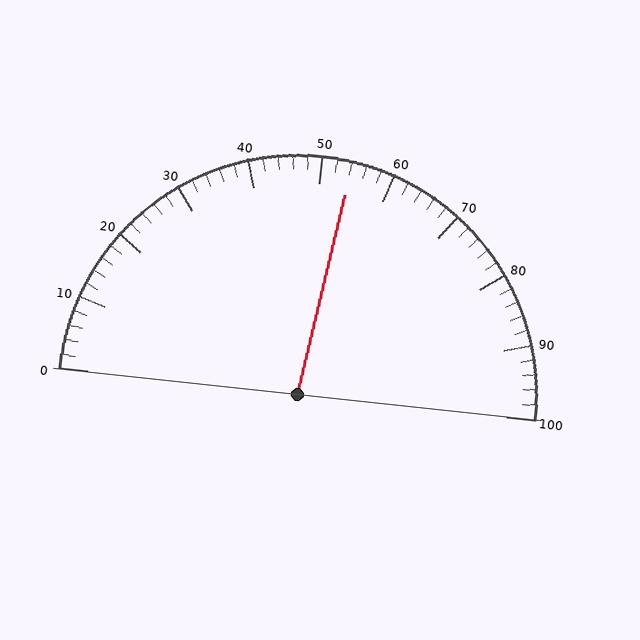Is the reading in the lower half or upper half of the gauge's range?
The reading is in the upper half of the range (0 to 100).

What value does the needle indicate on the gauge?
The needle indicates approximately 54.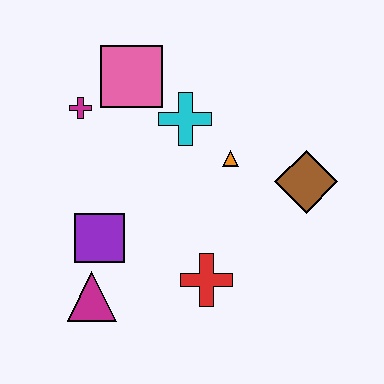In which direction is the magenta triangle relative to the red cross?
The magenta triangle is to the left of the red cross.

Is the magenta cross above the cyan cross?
Yes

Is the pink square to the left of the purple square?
No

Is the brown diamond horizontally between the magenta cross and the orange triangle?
No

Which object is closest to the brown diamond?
The orange triangle is closest to the brown diamond.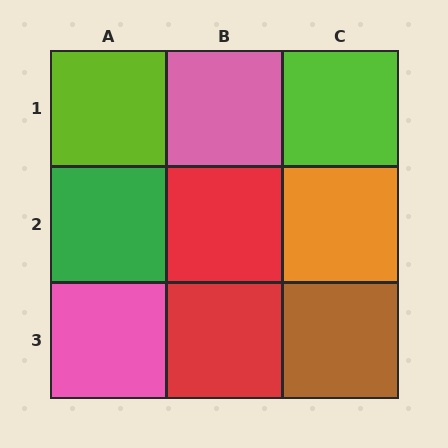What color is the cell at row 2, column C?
Orange.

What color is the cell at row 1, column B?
Pink.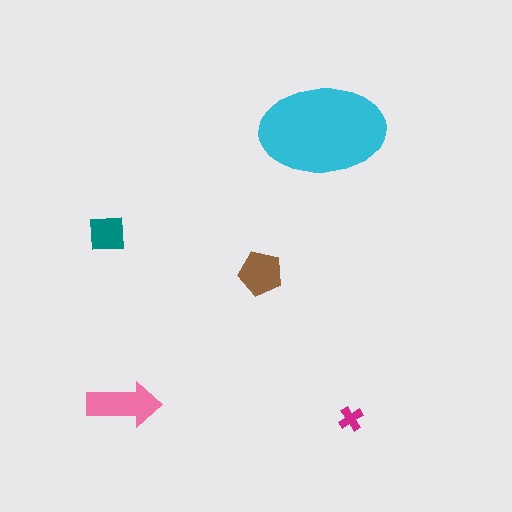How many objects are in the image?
There are 5 objects in the image.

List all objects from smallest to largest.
The magenta cross, the teal square, the brown pentagon, the pink arrow, the cyan ellipse.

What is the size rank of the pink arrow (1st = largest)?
2nd.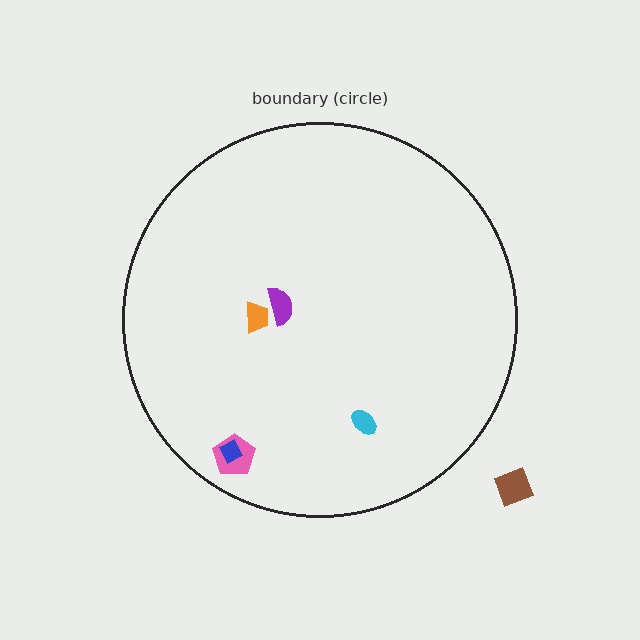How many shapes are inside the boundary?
5 inside, 1 outside.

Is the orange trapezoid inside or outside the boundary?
Inside.